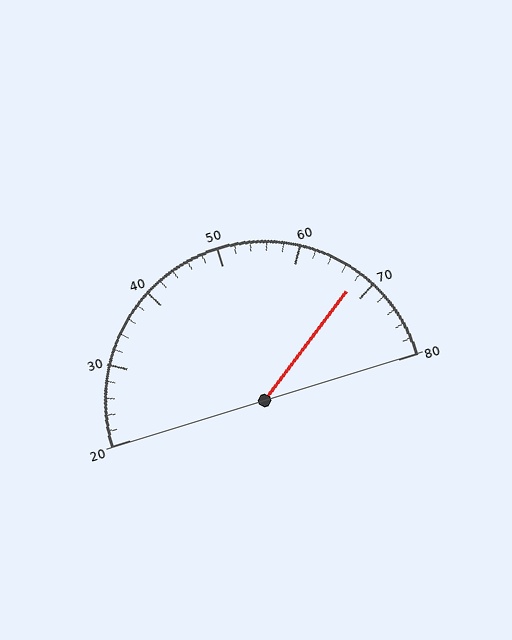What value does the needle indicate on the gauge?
The needle indicates approximately 68.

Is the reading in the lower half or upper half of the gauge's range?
The reading is in the upper half of the range (20 to 80).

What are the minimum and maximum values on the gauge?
The gauge ranges from 20 to 80.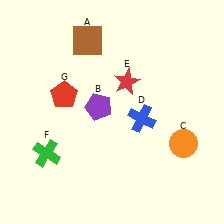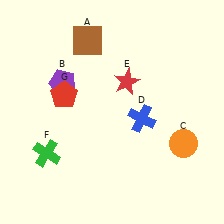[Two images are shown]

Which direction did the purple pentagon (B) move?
The purple pentagon (B) moved left.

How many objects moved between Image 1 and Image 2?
1 object moved between the two images.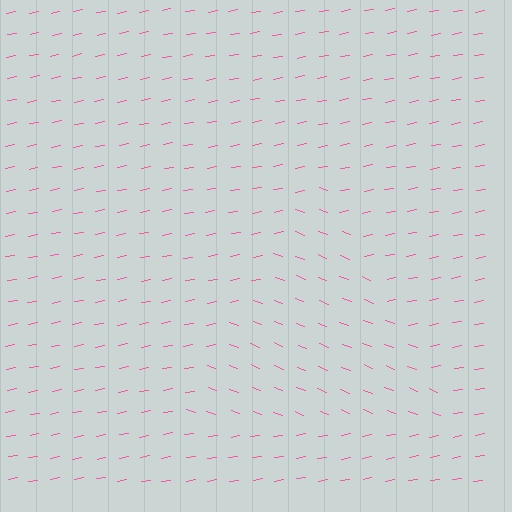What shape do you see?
I see a triangle.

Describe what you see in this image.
The image is filled with small pink line segments. A triangle region in the image has lines oriented differently from the surrounding lines, creating a visible texture boundary.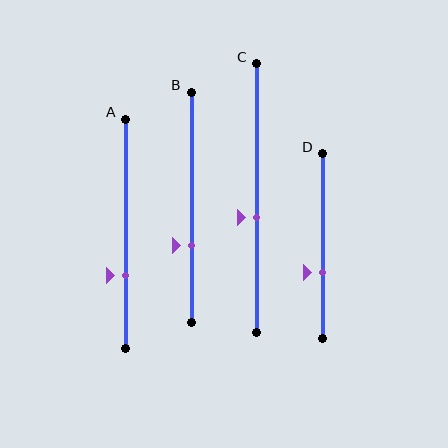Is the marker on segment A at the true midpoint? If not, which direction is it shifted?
No, the marker on segment A is shifted downward by about 18% of the segment length.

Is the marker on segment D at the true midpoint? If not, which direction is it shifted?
No, the marker on segment D is shifted downward by about 14% of the segment length.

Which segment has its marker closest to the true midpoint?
Segment C has its marker closest to the true midpoint.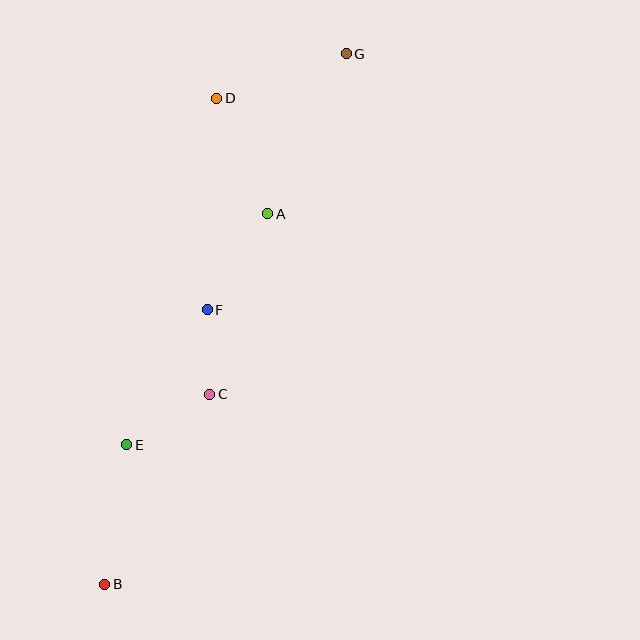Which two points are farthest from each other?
Points B and G are farthest from each other.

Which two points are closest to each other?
Points C and F are closest to each other.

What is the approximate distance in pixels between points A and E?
The distance between A and E is approximately 270 pixels.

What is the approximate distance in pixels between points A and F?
The distance between A and F is approximately 113 pixels.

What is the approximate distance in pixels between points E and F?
The distance between E and F is approximately 157 pixels.